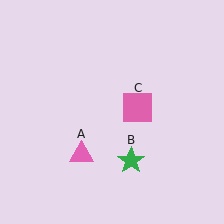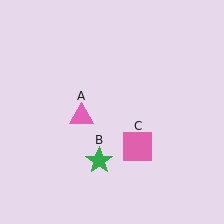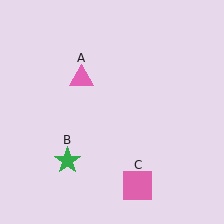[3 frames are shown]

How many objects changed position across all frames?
3 objects changed position: pink triangle (object A), green star (object B), pink square (object C).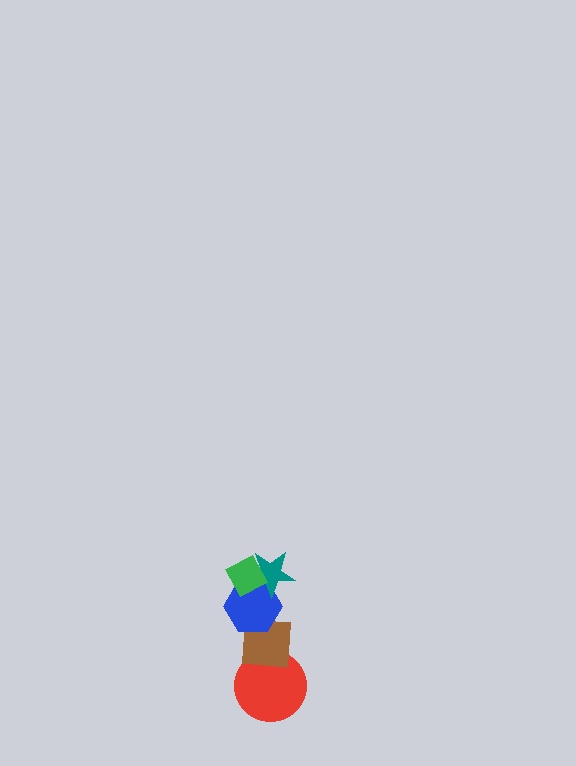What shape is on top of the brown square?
The blue hexagon is on top of the brown square.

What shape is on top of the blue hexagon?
The teal star is on top of the blue hexagon.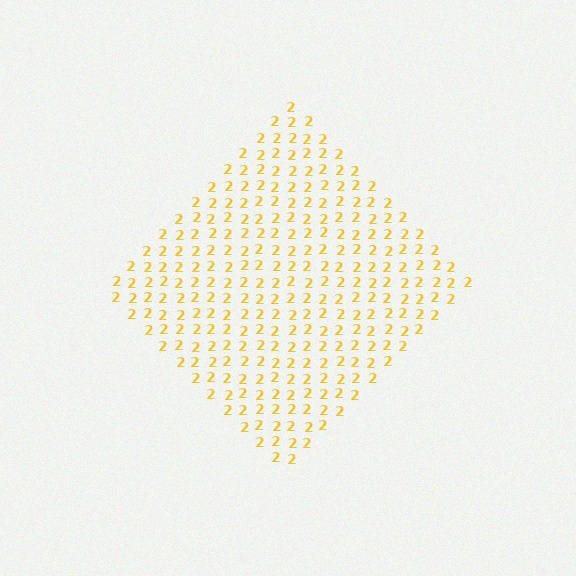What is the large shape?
The large shape is a diamond.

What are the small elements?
The small elements are digit 2's.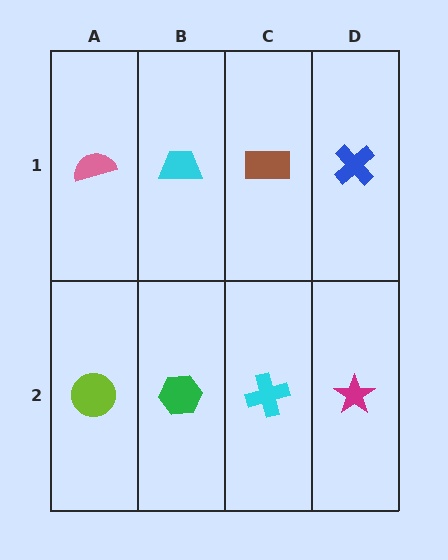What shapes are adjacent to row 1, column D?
A magenta star (row 2, column D), a brown rectangle (row 1, column C).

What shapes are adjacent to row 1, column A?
A lime circle (row 2, column A), a cyan trapezoid (row 1, column B).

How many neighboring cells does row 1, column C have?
3.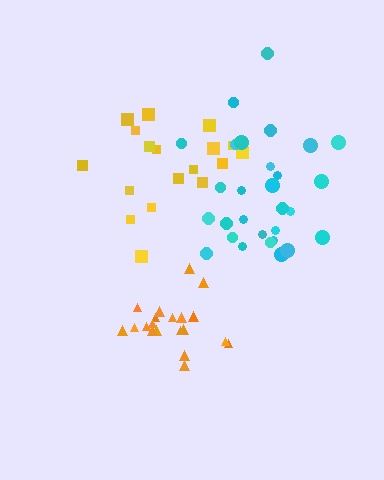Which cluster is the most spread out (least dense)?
Yellow.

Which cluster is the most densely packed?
Orange.